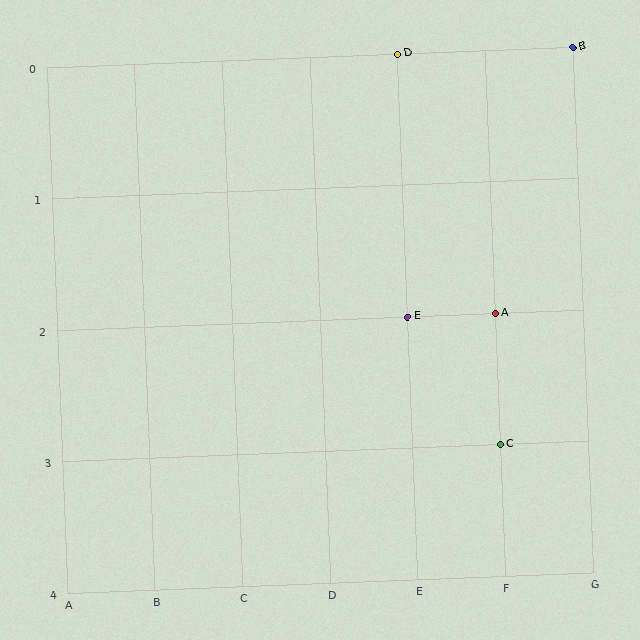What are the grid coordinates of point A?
Point A is at grid coordinates (F, 2).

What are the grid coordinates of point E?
Point E is at grid coordinates (E, 2).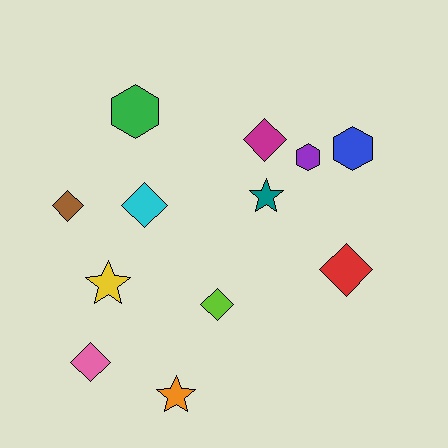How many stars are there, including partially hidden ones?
There are 3 stars.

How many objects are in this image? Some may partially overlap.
There are 12 objects.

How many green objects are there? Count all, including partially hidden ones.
There is 1 green object.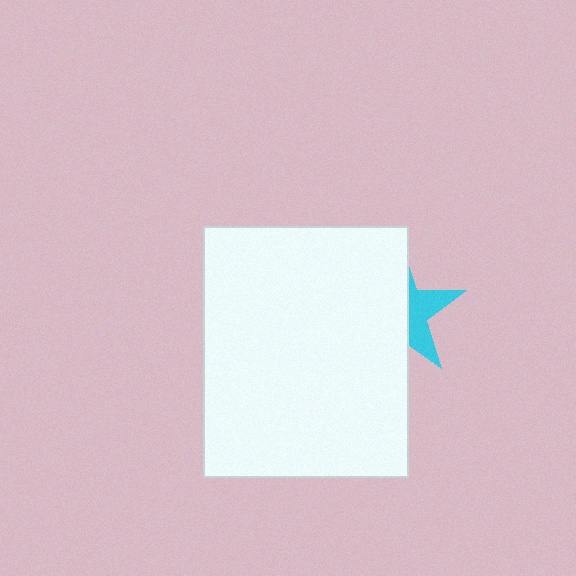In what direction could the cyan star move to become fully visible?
The cyan star could move right. That would shift it out from behind the white rectangle entirely.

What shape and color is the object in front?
The object in front is a white rectangle.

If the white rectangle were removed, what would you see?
You would see the complete cyan star.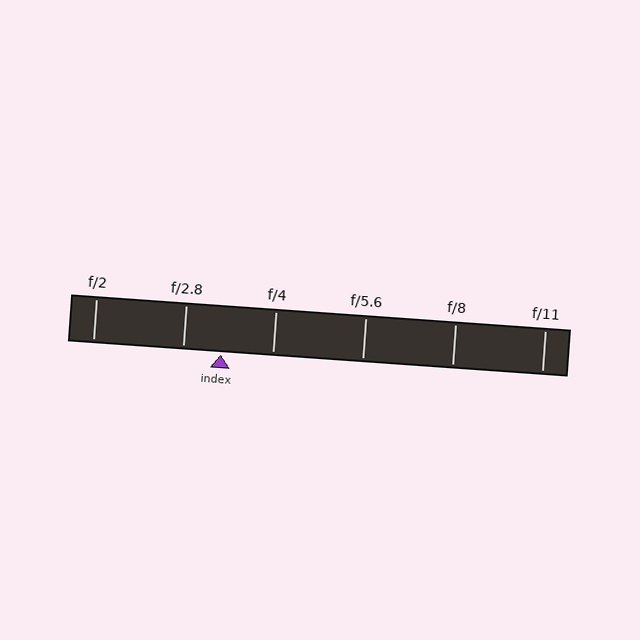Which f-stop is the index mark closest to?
The index mark is closest to f/2.8.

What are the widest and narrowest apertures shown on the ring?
The widest aperture shown is f/2 and the narrowest is f/11.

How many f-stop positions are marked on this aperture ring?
There are 6 f-stop positions marked.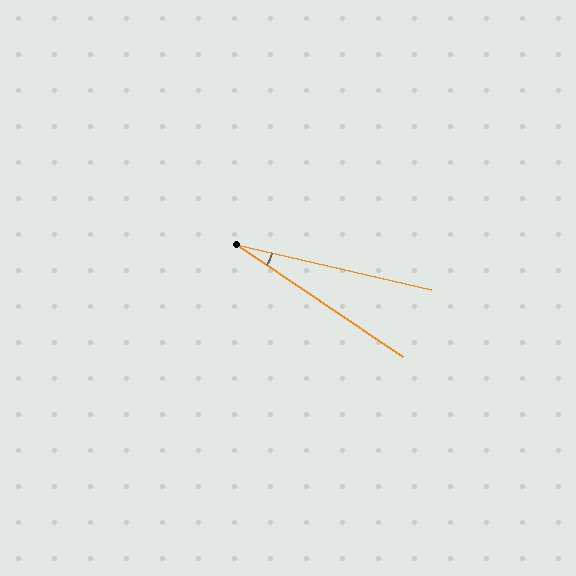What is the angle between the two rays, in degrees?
Approximately 21 degrees.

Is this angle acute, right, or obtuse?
It is acute.